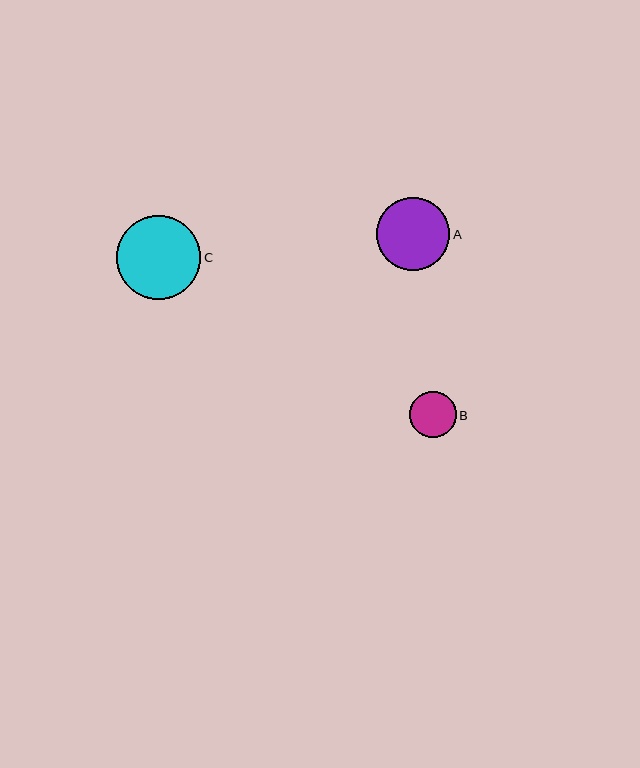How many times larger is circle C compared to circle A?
Circle C is approximately 1.2 times the size of circle A.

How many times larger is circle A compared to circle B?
Circle A is approximately 1.6 times the size of circle B.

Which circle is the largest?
Circle C is the largest with a size of approximately 84 pixels.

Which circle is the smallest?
Circle B is the smallest with a size of approximately 46 pixels.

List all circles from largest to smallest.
From largest to smallest: C, A, B.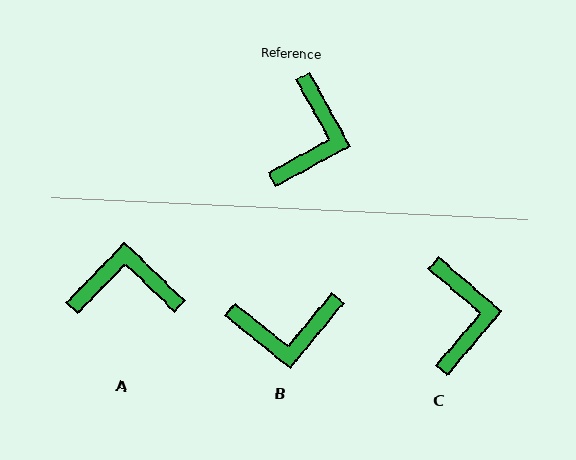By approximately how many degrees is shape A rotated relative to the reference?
Approximately 107 degrees counter-clockwise.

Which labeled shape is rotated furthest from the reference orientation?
A, about 107 degrees away.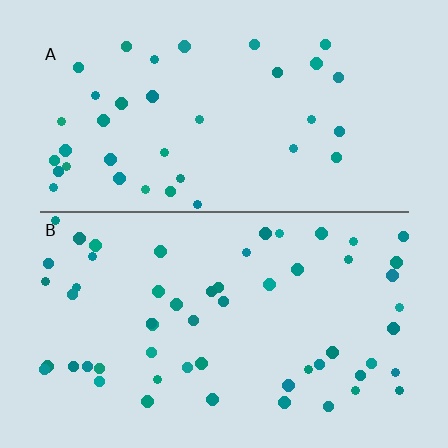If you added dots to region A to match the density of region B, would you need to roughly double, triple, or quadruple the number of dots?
Approximately double.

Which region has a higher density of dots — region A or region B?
B (the bottom).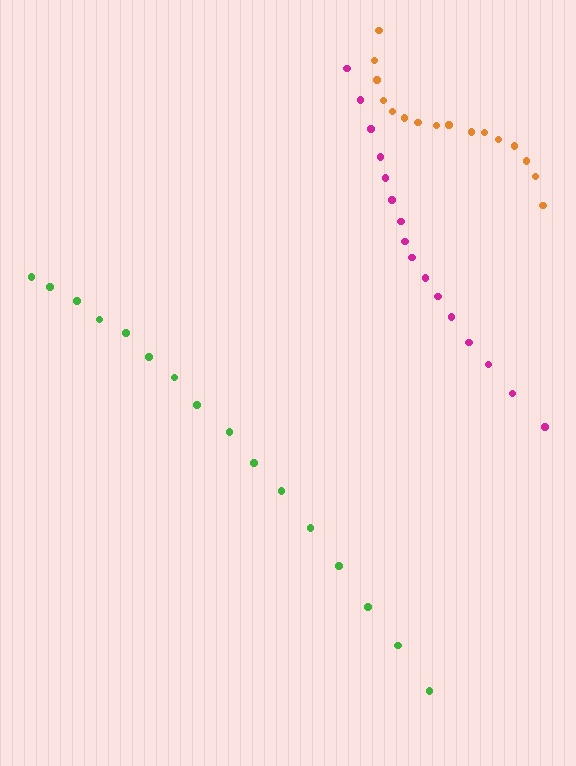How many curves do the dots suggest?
There are 3 distinct paths.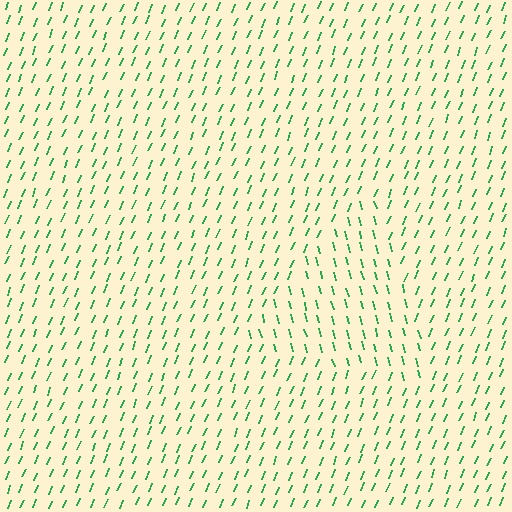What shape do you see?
I see a triangle.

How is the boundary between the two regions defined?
The boundary is defined purely by a change in line orientation (approximately 38 degrees difference). All lines are the same color and thickness.